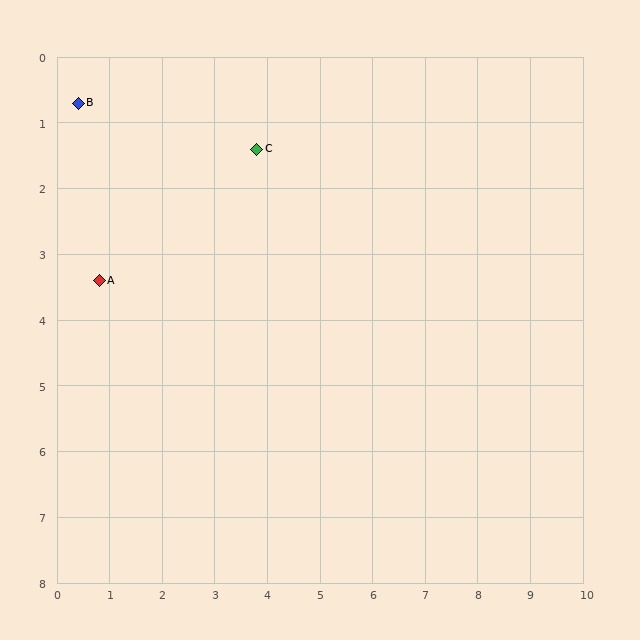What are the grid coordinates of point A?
Point A is at approximately (0.8, 3.4).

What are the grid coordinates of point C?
Point C is at approximately (3.8, 1.4).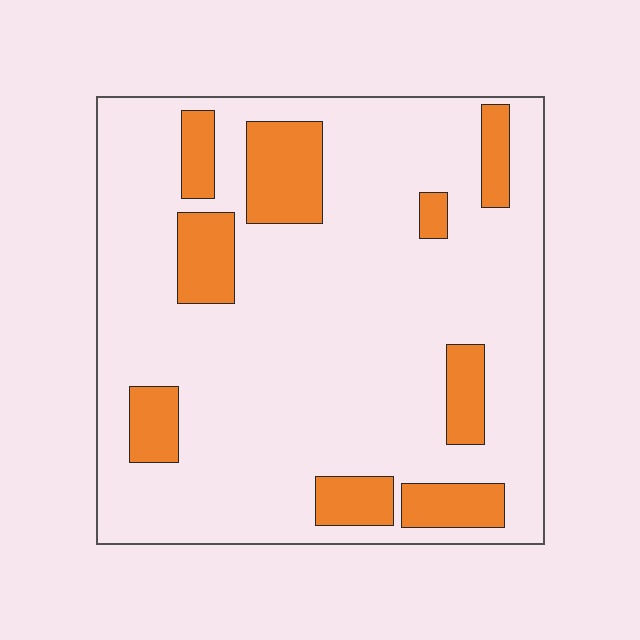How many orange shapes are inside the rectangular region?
9.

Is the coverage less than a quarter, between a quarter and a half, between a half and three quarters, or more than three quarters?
Less than a quarter.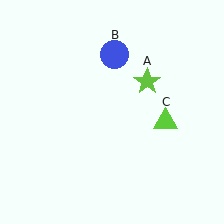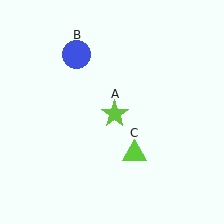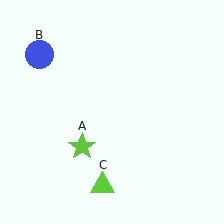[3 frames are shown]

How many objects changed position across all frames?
3 objects changed position: lime star (object A), blue circle (object B), lime triangle (object C).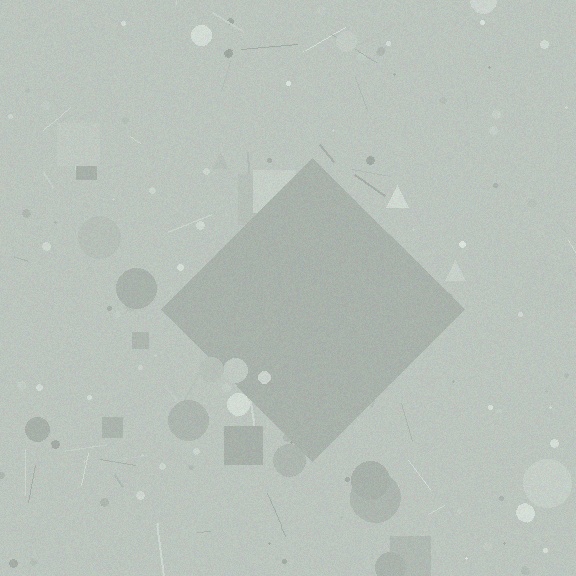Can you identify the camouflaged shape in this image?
The camouflaged shape is a diamond.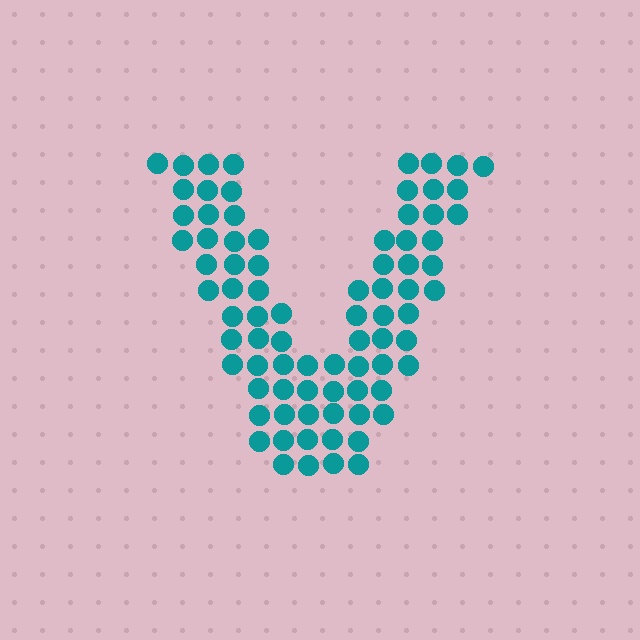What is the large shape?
The large shape is the letter V.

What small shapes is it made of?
It is made of small circles.